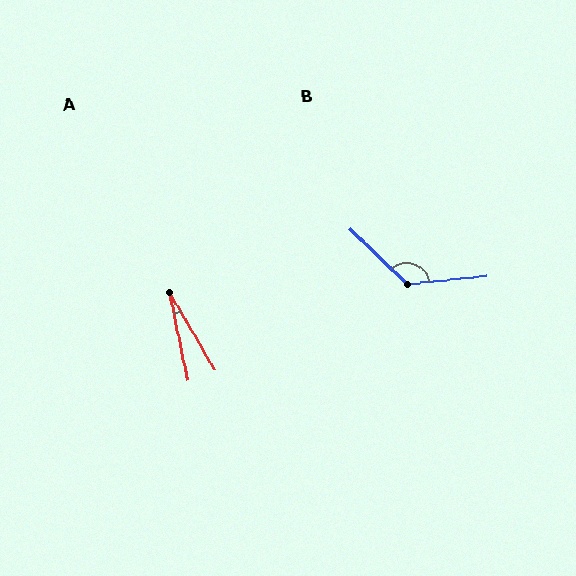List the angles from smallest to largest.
A (19°), B (130°).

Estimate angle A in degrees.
Approximately 19 degrees.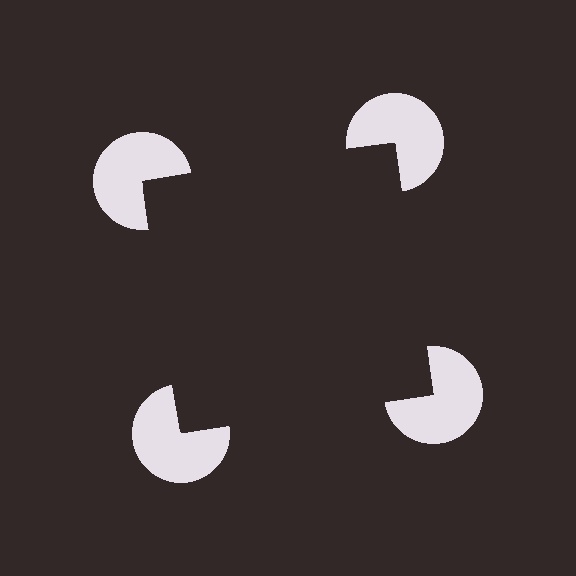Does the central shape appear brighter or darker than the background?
It typically appears slightly darker than the background, even though no actual brightness change is drawn.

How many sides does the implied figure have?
4 sides.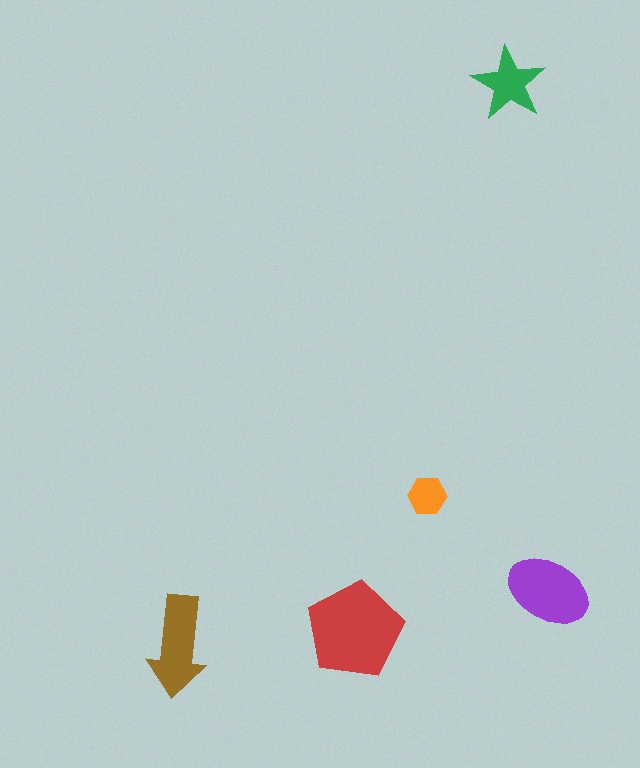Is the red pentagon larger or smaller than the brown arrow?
Larger.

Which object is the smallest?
The orange hexagon.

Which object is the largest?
The red pentagon.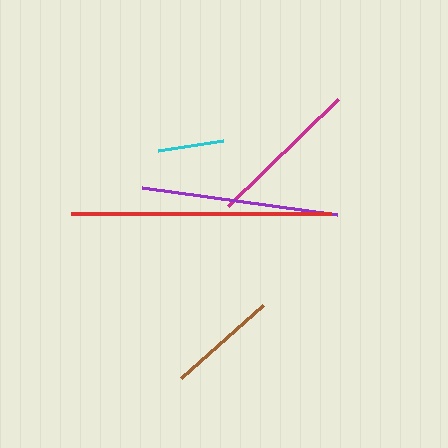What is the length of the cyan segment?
The cyan segment is approximately 66 pixels long.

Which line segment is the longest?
The red line is the longest at approximately 259 pixels.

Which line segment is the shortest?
The cyan line is the shortest at approximately 66 pixels.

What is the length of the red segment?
The red segment is approximately 259 pixels long.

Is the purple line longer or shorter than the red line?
The red line is longer than the purple line.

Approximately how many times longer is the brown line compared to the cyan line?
The brown line is approximately 1.7 times the length of the cyan line.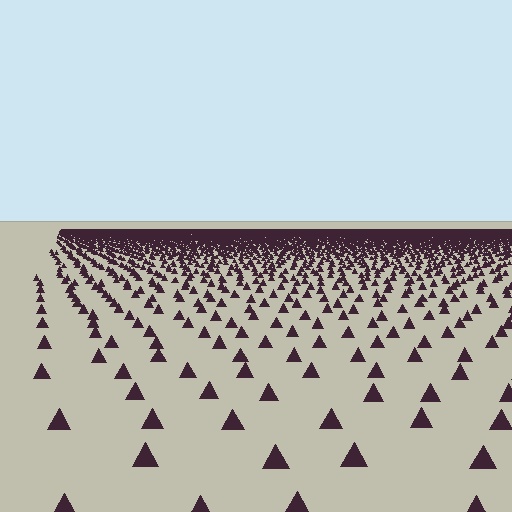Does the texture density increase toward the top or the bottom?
Density increases toward the top.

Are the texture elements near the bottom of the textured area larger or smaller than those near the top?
Larger. Near the bottom, elements are closer to the viewer and appear at a bigger on-screen size.